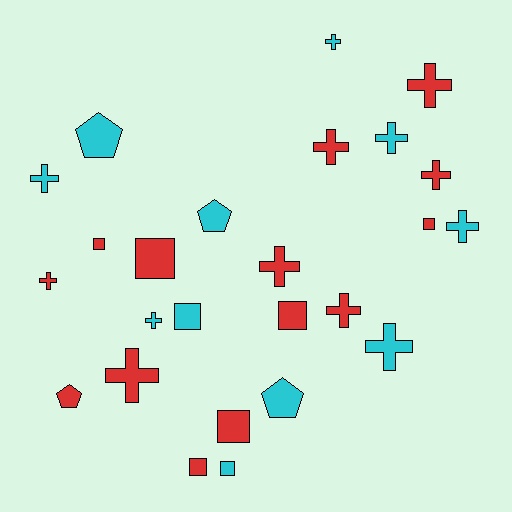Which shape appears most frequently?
Cross, with 13 objects.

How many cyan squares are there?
There are 2 cyan squares.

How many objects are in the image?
There are 25 objects.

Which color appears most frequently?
Red, with 14 objects.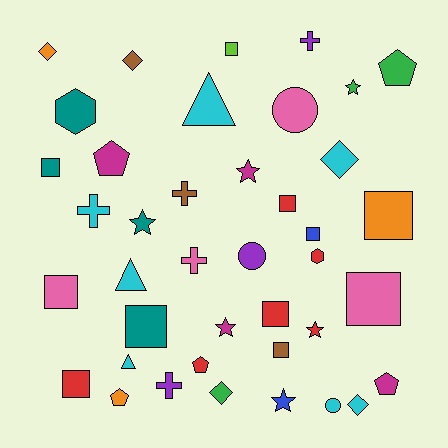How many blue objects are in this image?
There are 2 blue objects.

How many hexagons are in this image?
There are 2 hexagons.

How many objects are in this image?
There are 40 objects.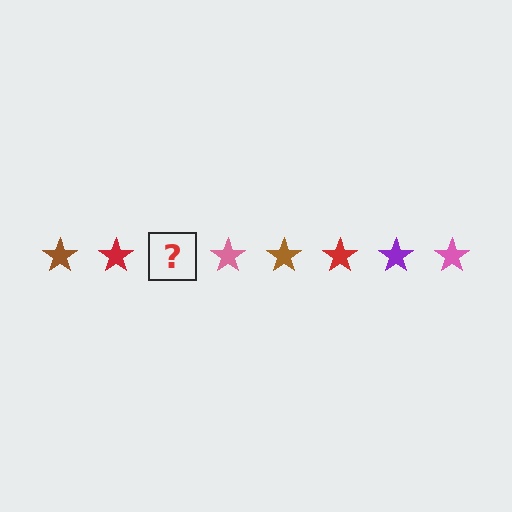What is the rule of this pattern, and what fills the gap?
The rule is that the pattern cycles through brown, red, purple, pink stars. The gap should be filled with a purple star.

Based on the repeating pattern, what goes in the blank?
The blank should be a purple star.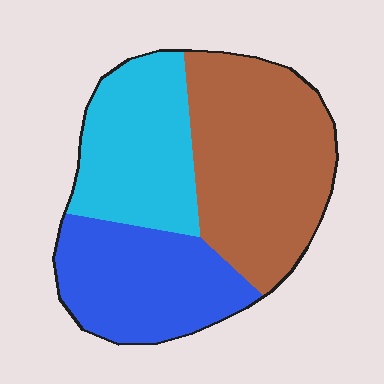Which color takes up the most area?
Brown, at roughly 40%.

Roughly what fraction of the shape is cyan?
Cyan takes up about one quarter (1/4) of the shape.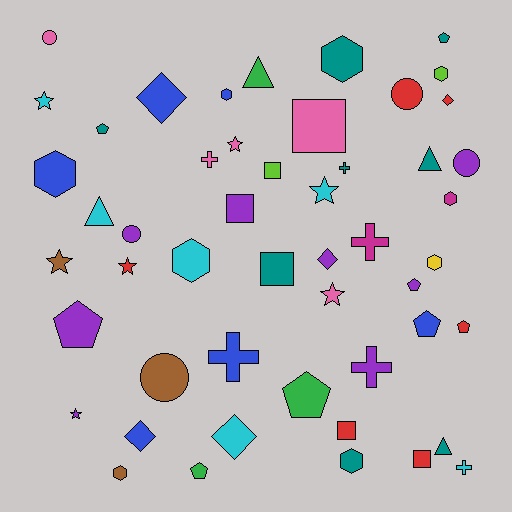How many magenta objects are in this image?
There are 2 magenta objects.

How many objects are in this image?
There are 50 objects.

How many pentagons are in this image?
There are 8 pentagons.